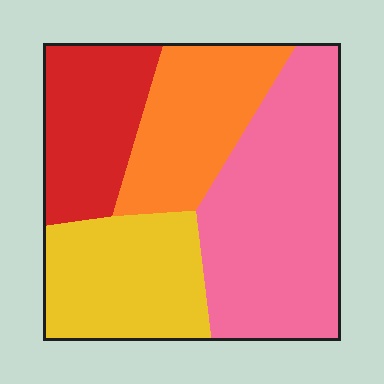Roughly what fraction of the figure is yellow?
Yellow takes up between a sixth and a third of the figure.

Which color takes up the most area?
Pink, at roughly 40%.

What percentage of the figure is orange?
Orange takes up about one fifth (1/5) of the figure.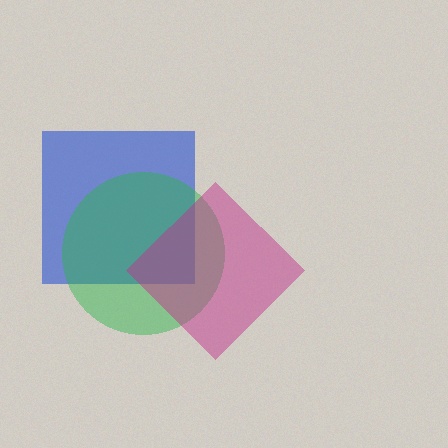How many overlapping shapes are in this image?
There are 3 overlapping shapes in the image.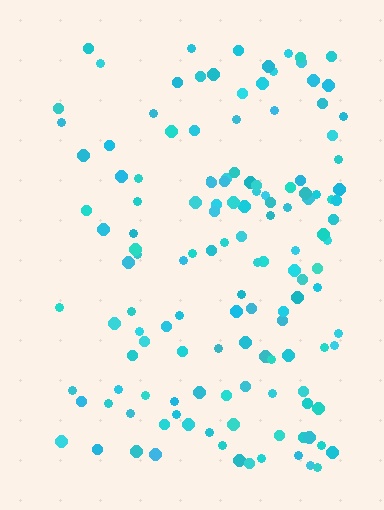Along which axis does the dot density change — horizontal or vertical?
Horizontal.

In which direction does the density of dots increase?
From left to right, with the right side densest.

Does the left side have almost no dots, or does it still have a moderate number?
Still a moderate number, just noticeably fewer than the right.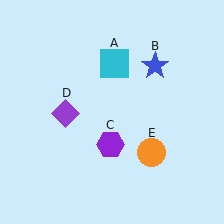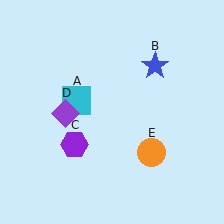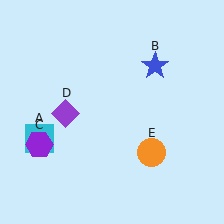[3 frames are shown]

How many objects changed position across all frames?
2 objects changed position: cyan square (object A), purple hexagon (object C).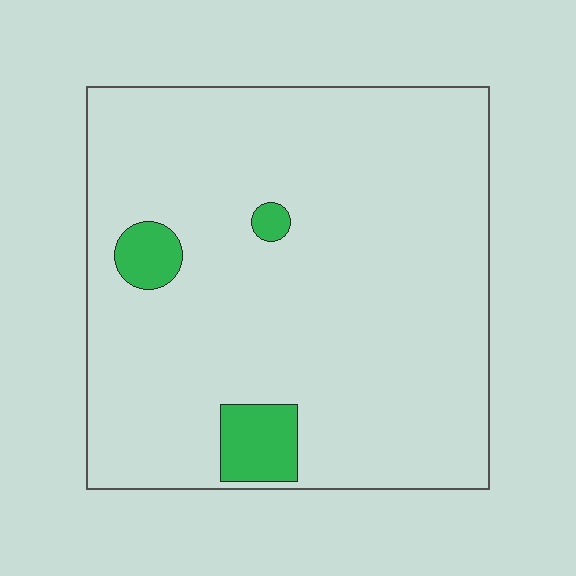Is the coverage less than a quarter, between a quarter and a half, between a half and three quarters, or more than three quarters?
Less than a quarter.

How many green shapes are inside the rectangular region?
3.